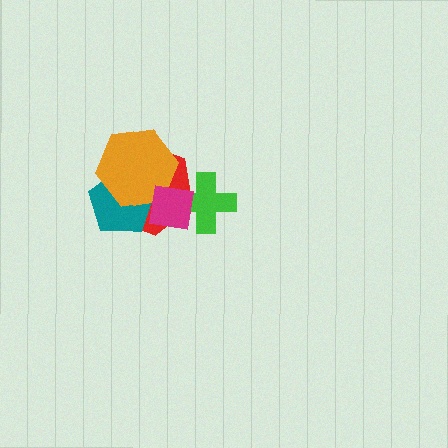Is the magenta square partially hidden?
No, no other shape covers it.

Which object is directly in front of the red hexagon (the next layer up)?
The teal pentagon is directly in front of the red hexagon.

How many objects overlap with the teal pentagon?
3 objects overlap with the teal pentagon.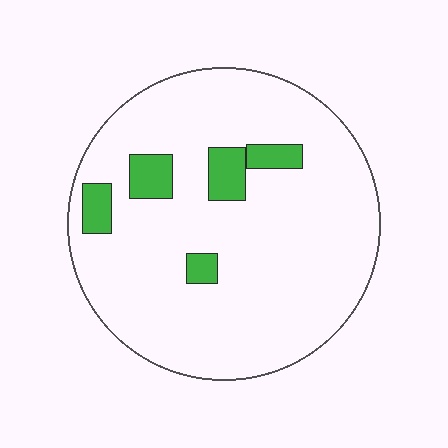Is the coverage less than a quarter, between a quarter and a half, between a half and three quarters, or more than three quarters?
Less than a quarter.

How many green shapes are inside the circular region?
5.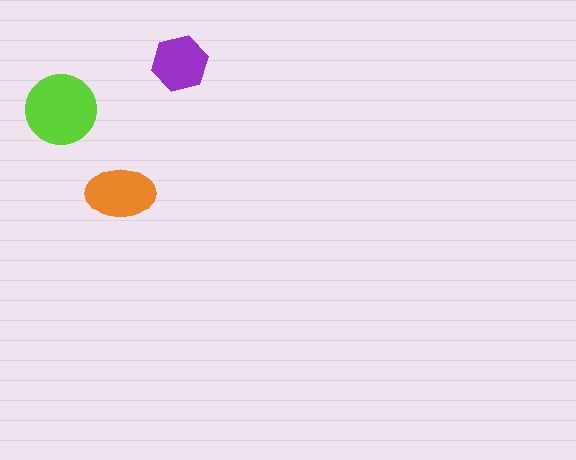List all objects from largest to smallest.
The lime circle, the orange ellipse, the purple hexagon.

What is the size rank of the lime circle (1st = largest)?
1st.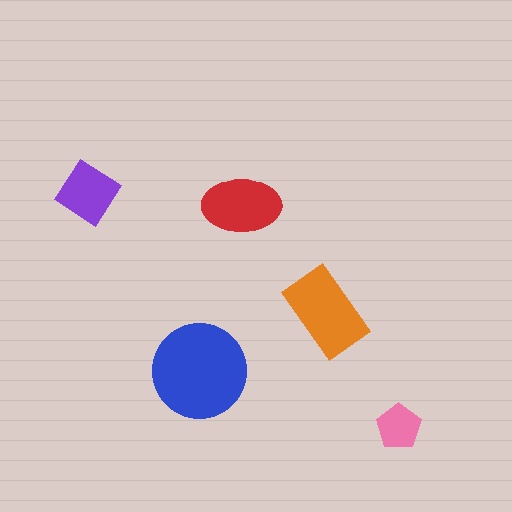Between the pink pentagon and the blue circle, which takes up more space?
The blue circle.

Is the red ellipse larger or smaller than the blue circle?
Smaller.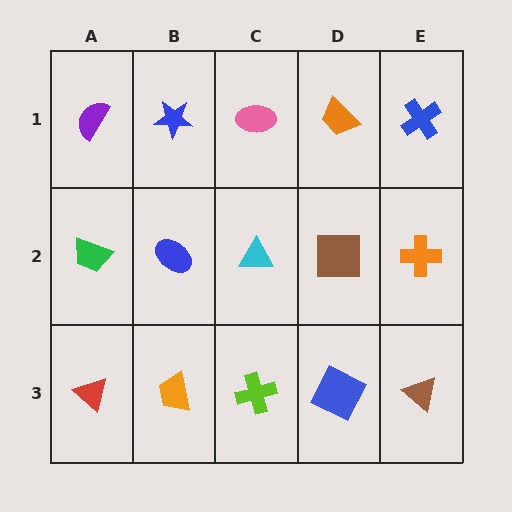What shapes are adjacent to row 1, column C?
A cyan triangle (row 2, column C), a blue star (row 1, column B), an orange trapezoid (row 1, column D).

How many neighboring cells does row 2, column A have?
3.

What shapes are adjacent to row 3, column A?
A green trapezoid (row 2, column A), an orange trapezoid (row 3, column B).